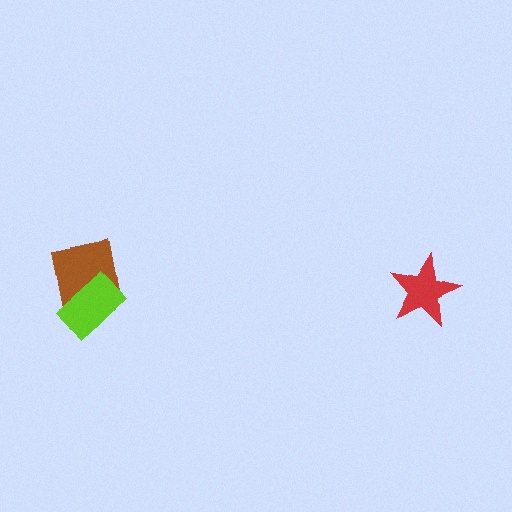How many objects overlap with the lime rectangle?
1 object overlaps with the lime rectangle.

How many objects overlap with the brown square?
1 object overlaps with the brown square.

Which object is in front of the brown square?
The lime rectangle is in front of the brown square.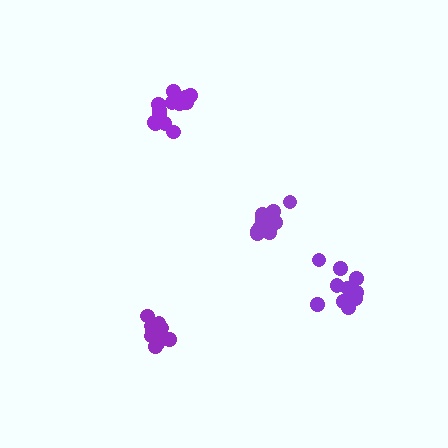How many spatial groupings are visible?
There are 4 spatial groupings.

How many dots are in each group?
Group 1: 15 dots, Group 2: 12 dots, Group 3: 11 dots, Group 4: 11 dots (49 total).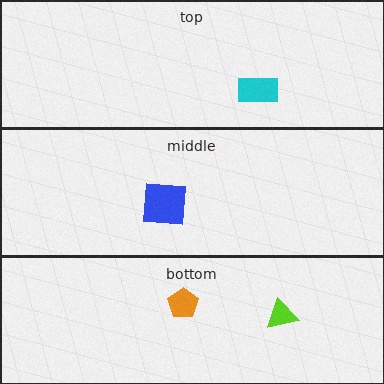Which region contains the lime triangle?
The bottom region.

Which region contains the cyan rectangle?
The top region.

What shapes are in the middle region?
The blue square.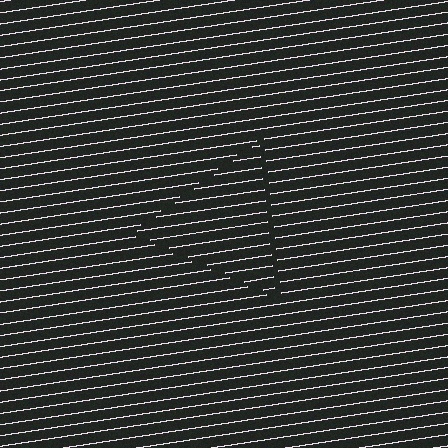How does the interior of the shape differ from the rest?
The interior of the shape contains the same grating, shifted by half a period — the contour is defined by the phase discontinuity where line-ends from the inner and outer gratings abut.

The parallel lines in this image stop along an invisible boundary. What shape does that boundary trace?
An illusory triangle. The interior of the shape contains the same grating, shifted by half a period — the contour is defined by the phase discontinuity where line-ends from the inner and outer gratings abut.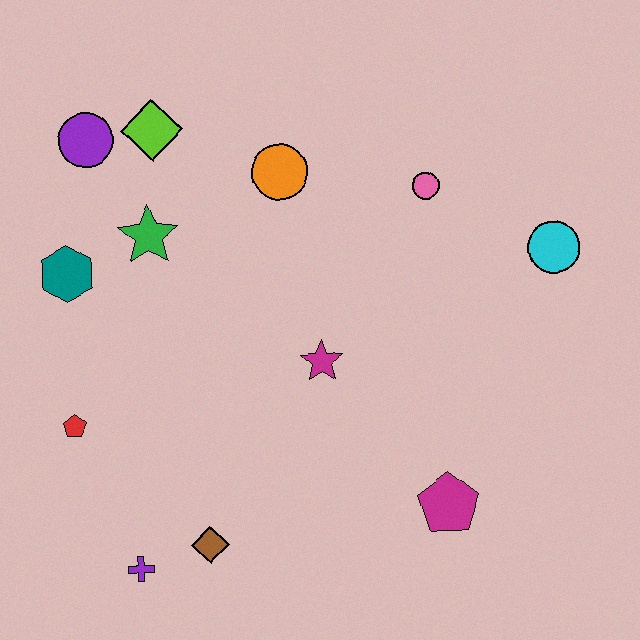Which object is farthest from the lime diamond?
The magenta pentagon is farthest from the lime diamond.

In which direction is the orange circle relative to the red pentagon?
The orange circle is above the red pentagon.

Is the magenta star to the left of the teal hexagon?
No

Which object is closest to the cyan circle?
The pink circle is closest to the cyan circle.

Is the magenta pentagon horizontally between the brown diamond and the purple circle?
No